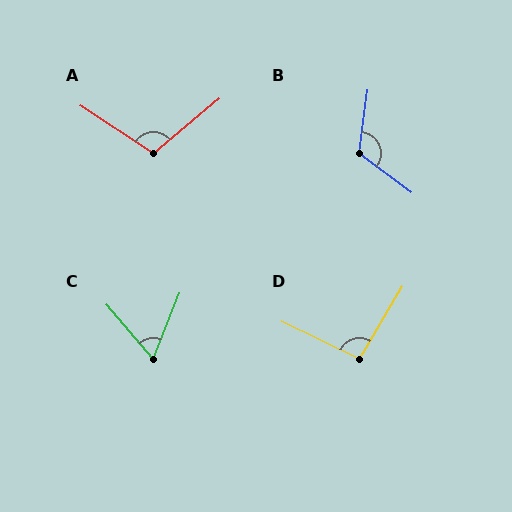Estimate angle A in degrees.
Approximately 107 degrees.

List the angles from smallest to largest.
C (63°), D (95°), A (107°), B (119°).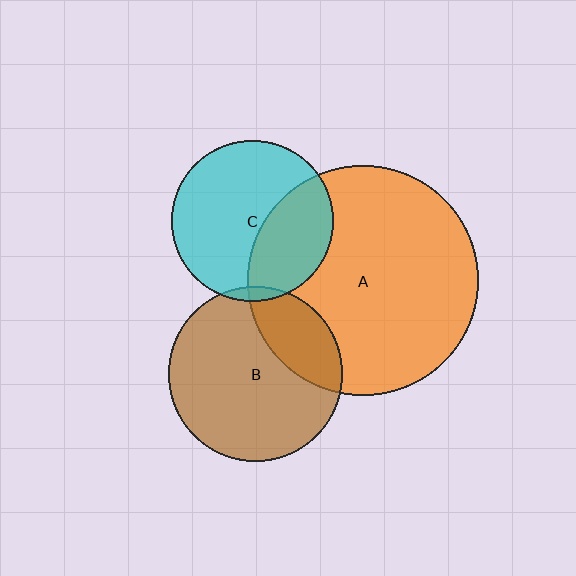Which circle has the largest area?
Circle A (orange).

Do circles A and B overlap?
Yes.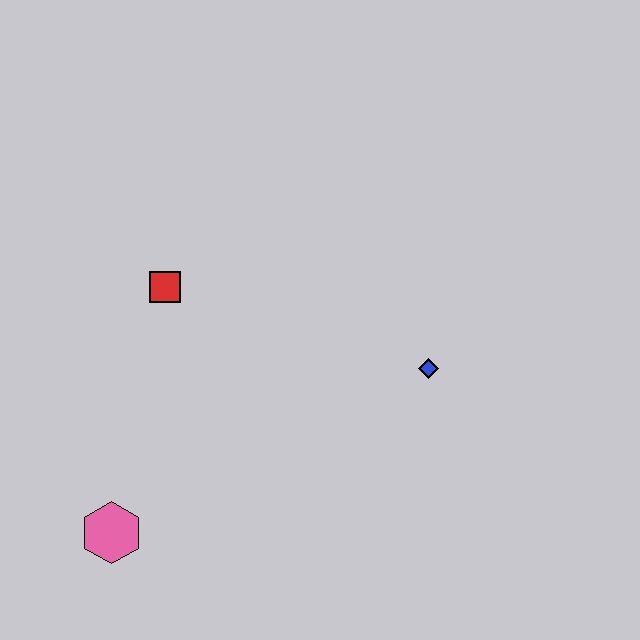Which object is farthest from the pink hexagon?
The blue diamond is farthest from the pink hexagon.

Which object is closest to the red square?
The pink hexagon is closest to the red square.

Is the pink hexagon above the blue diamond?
No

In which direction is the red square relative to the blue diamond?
The red square is to the left of the blue diamond.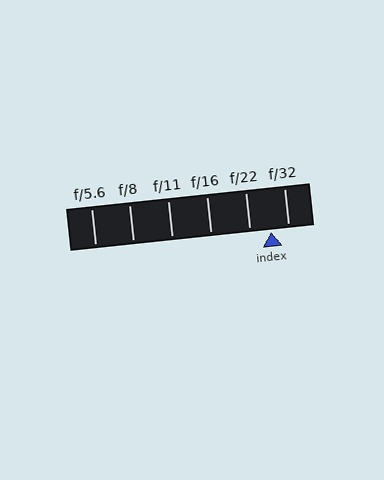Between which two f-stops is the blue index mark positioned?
The index mark is between f/22 and f/32.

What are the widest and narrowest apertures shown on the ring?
The widest aperture shown is f/5.6 and the narrowest is f/32.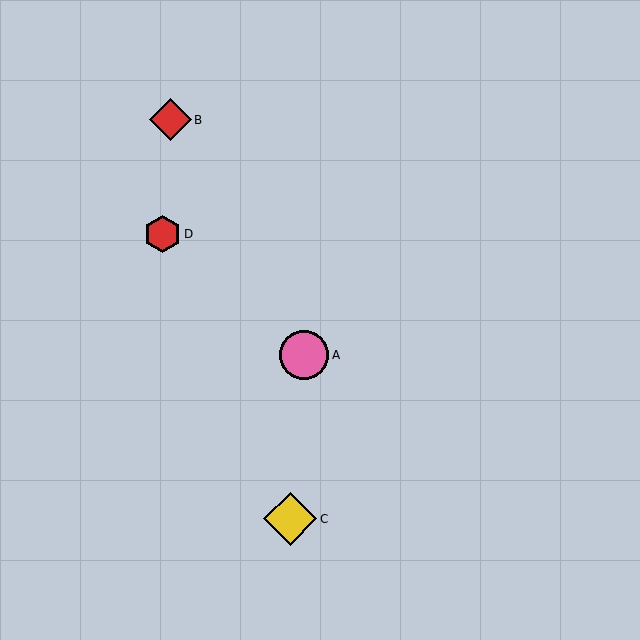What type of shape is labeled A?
Shape A is a pink circle.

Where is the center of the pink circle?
The center of the pink circle is at (304, 355).